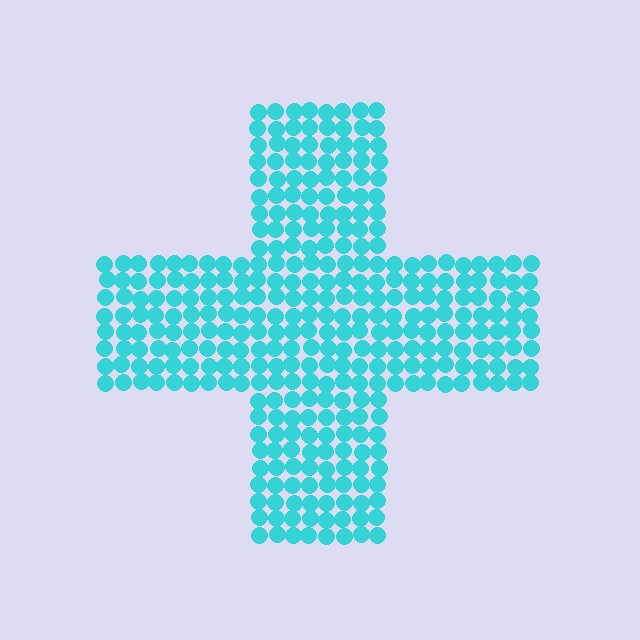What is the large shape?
The large shape is a cross.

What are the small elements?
The small elements are circles.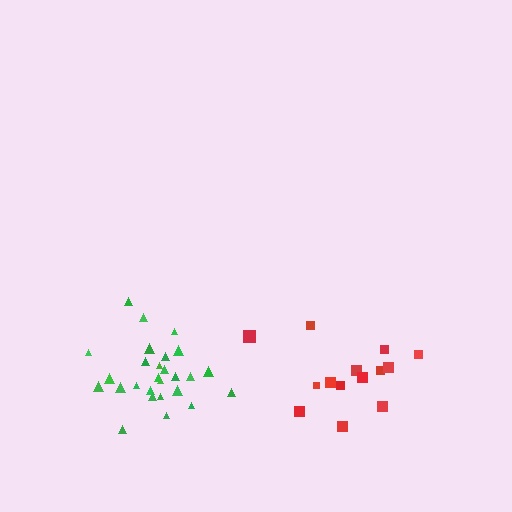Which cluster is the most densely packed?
Green.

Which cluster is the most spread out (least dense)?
Red.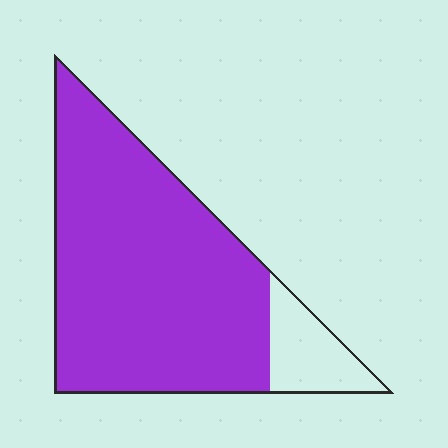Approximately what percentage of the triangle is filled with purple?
Approximately 85%.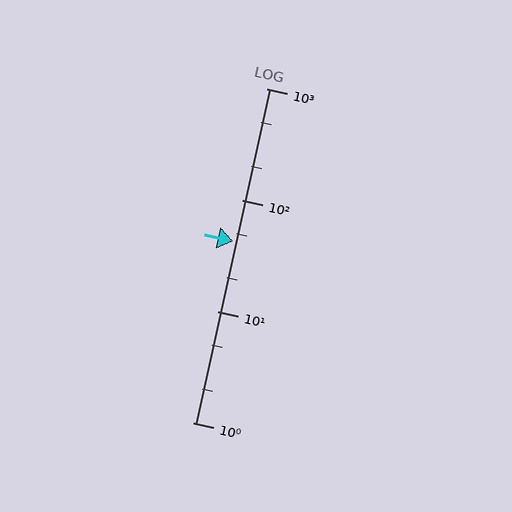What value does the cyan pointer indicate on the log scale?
The pointer indicates approximately 42.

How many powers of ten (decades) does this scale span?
The scale spans 3 decades, from 1 to 1000.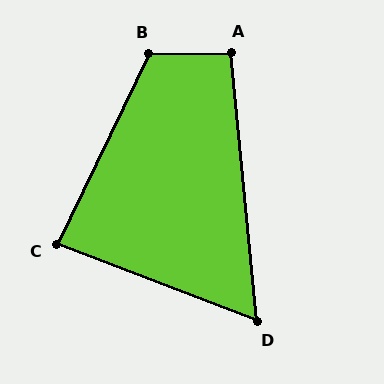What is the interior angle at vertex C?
Approximately 85 degrees (approximately right).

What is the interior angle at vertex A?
Approximately 95 degrees (approximately right).